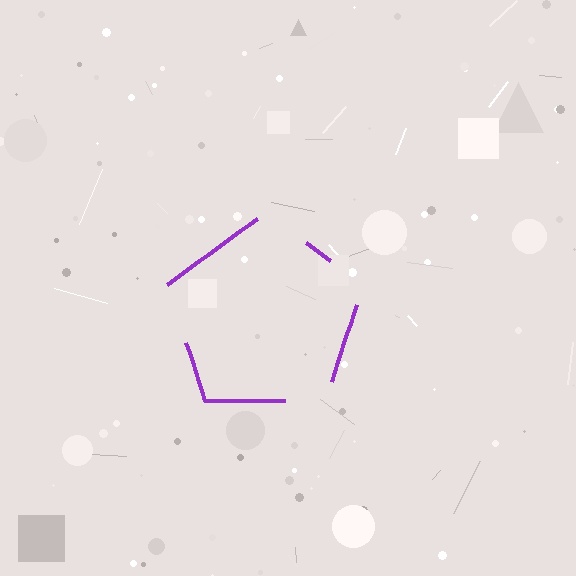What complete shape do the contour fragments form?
The contour fragments form a pentagon.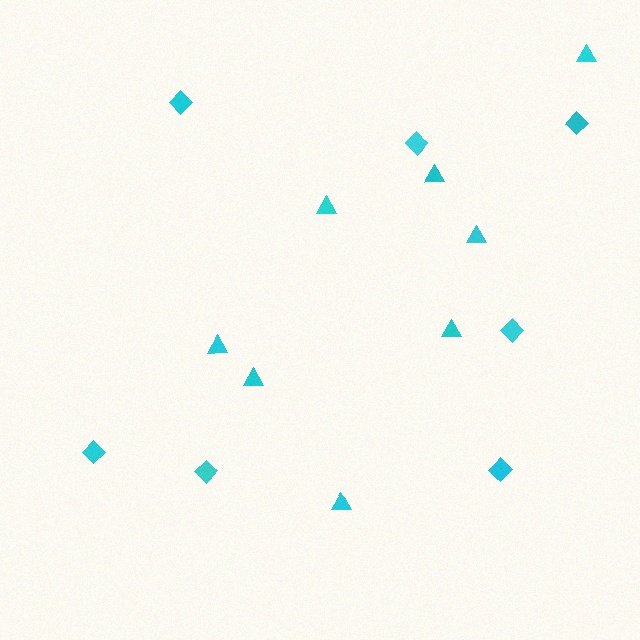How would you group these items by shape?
There are 2 groups: one group of diamonds (7) and one group of triangles (8).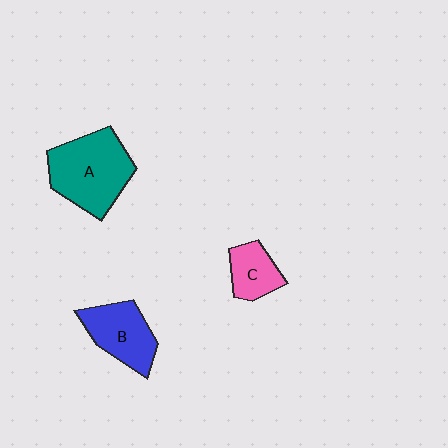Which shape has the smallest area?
Shape C (pink).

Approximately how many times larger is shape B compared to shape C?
Approximately 1.5 times.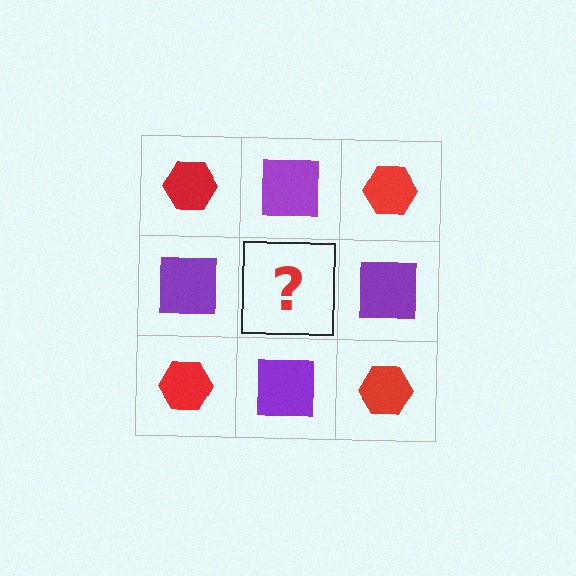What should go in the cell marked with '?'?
The missing cell should contain a red hexagon.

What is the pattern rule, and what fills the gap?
The rule is that it alternates red hexagon and purple square in a checkerboard pattern. The gap should be filled with a red hexagon.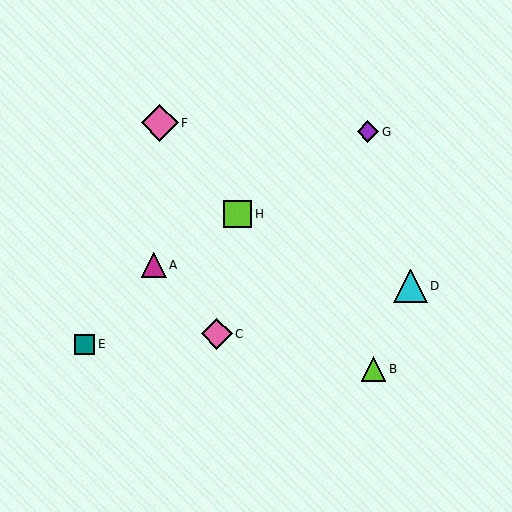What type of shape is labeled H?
Shape H is a lime square.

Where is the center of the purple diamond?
The center of the purple diamond is at (368, 132).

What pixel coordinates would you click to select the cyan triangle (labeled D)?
Click at (410, 286) to select the cyan triangle D.